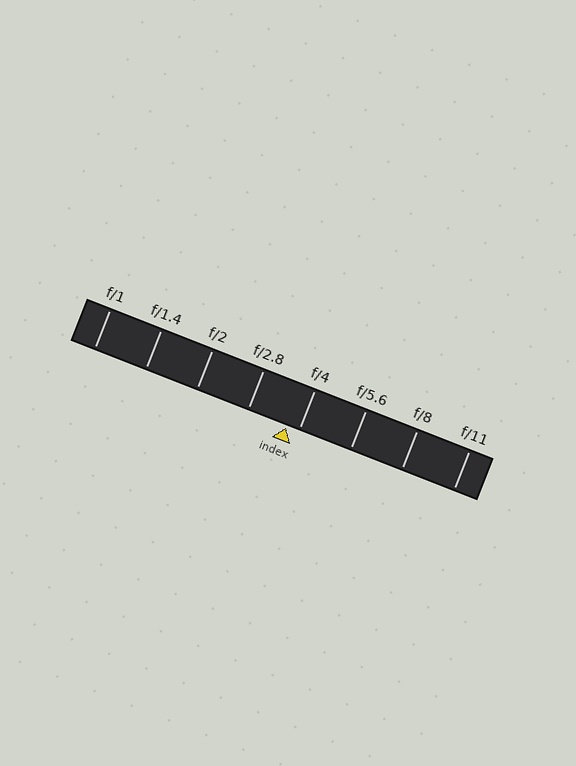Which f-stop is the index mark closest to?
The index mark is closest to f/4.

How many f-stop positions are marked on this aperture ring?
There are 8 f-stop positions marked.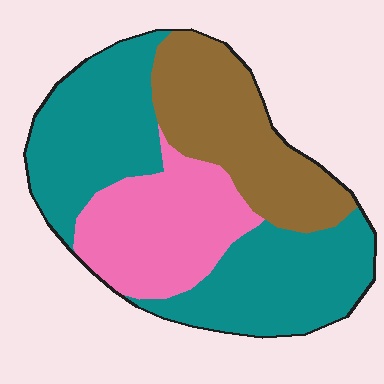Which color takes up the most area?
Teal, at roughly 50%.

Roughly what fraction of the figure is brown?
Brown covers around 25% of the figure.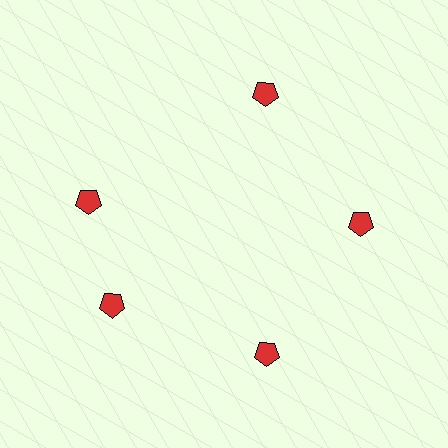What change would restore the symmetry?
The symmetry would be restored by rotating it back into even spacing with its neighbors so that all 5 pentagons sit at equal angles and equal distance from the center.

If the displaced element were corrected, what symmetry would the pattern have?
It would have 5-fold rotational symmetry — the pattern would map onto itself every 72 degrees.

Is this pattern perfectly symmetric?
No. The 5 red pentagons are arranged in a ring, but one element near the 10 o'clock position is rotated out of alignment along the ring, breaking the 5-fold rotational symmetry.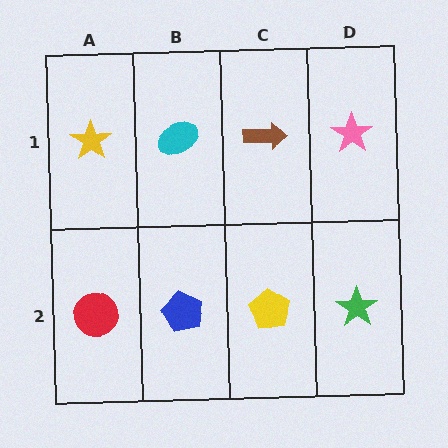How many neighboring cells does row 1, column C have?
3.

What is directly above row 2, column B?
A cyan ellipse.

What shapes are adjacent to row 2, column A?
A yellow star (row 1, column A), a blue pentagon (row 2, column B).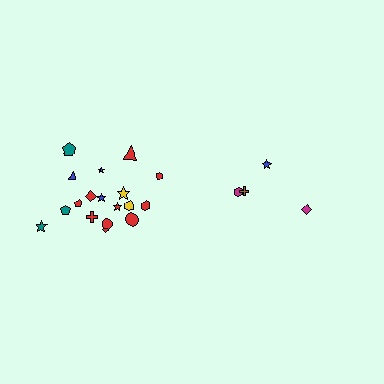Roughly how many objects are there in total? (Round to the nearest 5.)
Roughly 20 objects in total.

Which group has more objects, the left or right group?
The left group.